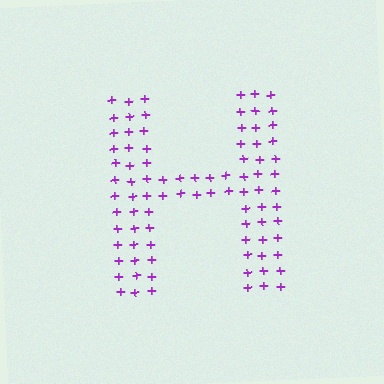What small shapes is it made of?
It is made of small plus signs.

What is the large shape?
The large shape is the letter H.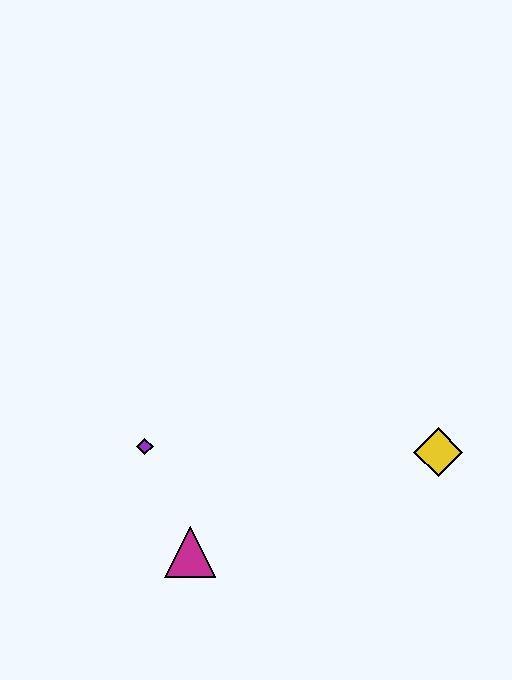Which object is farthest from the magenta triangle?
The yellow diamond is farthest from the magenta triangle.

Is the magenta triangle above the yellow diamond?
No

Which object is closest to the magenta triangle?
The purple diamond is closest to the magenta triangle.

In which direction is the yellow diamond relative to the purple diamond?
The yellow diamond is to the right of the purple diamond.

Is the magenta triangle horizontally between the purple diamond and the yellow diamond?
Yes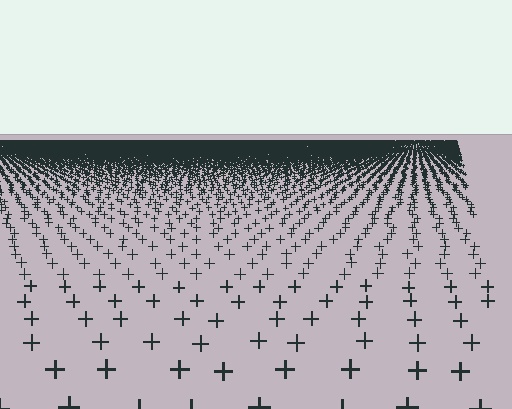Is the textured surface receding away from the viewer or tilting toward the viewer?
The surface is receding away from the viewer. Texture elements get smaller and denser toward the top.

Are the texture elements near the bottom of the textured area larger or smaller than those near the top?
Larger. Near the bottom, elements are closer to the viewer and appear at a bigger on-screen size.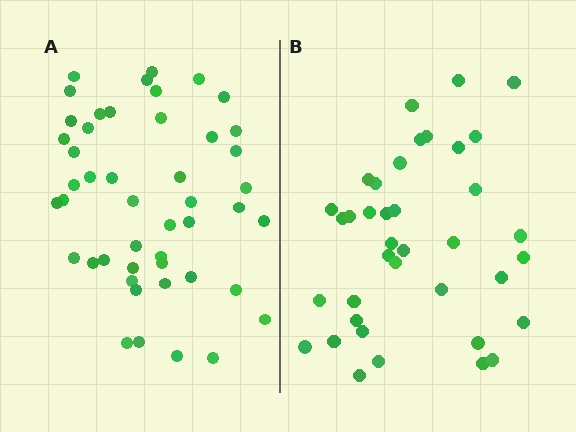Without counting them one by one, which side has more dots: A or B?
Region A (the left region) has more dots.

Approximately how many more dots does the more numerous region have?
Region A has roughly 8 or so more dots than region B.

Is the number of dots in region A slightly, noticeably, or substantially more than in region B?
Region A has only slightly more — the two regions are fairly close. The ratio is roughly 1.2 to 1.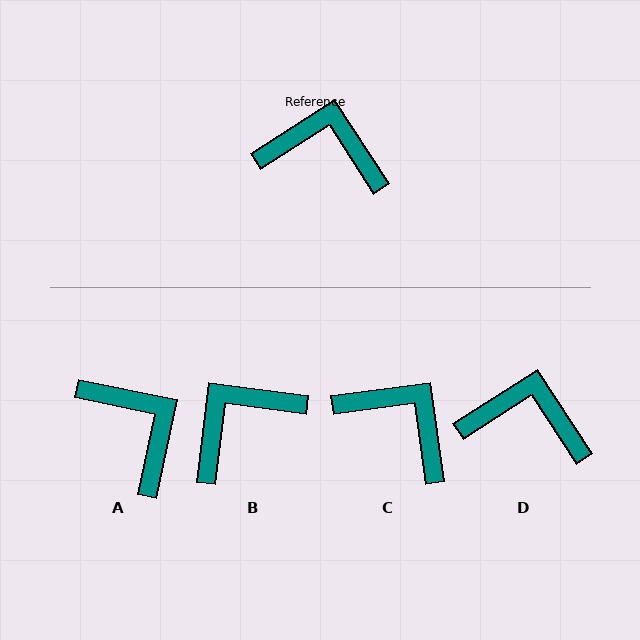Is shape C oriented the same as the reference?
No, it is off by about 25 degrees.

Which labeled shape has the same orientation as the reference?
D.